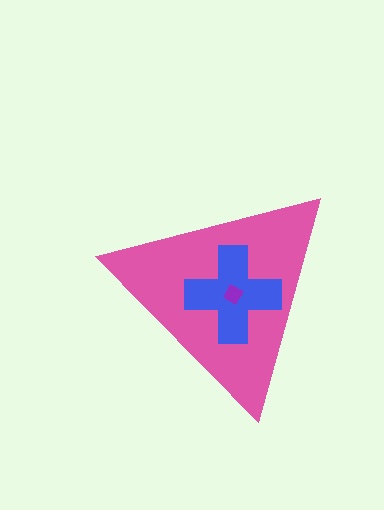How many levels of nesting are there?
3.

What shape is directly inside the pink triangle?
The blue cross.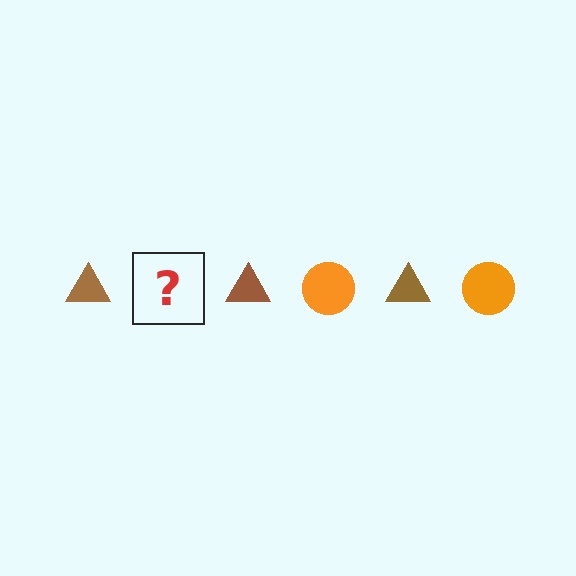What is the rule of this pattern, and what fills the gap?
The rule is that the pattern alternates between brown triangle and orange circle. The gap should be filled with an orange circle.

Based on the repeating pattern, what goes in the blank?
The blank should be an orange circle.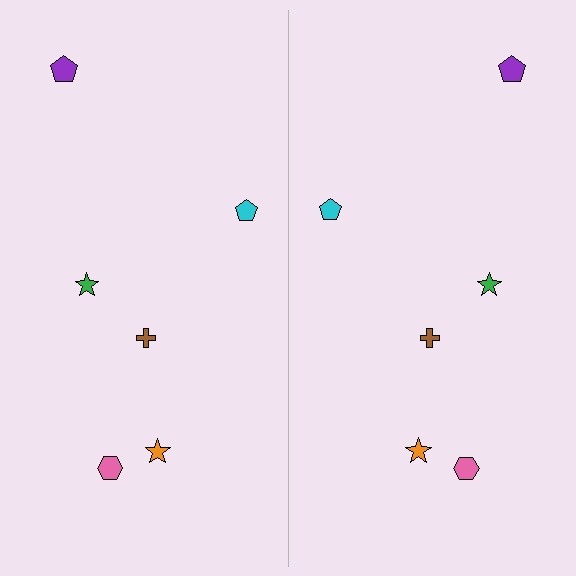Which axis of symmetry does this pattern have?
The pattern has a vertical axis of symmetry running through the center of the image.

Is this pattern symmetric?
Yes, this pattern has bilateral (reflection) symmetry.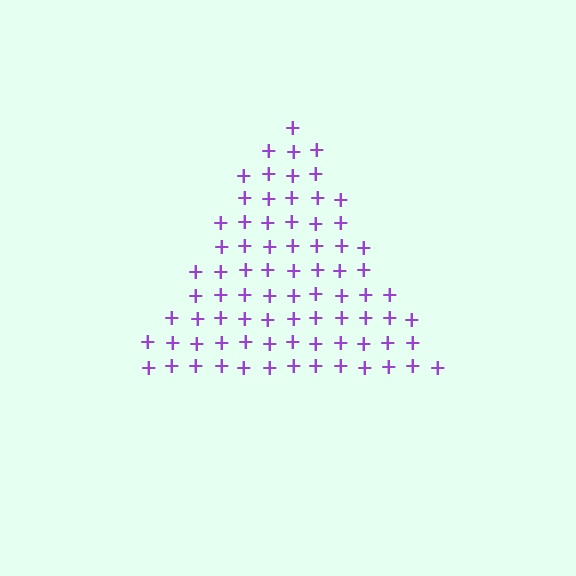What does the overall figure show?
The overall figure shows a triangle.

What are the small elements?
The small elements are plus signs.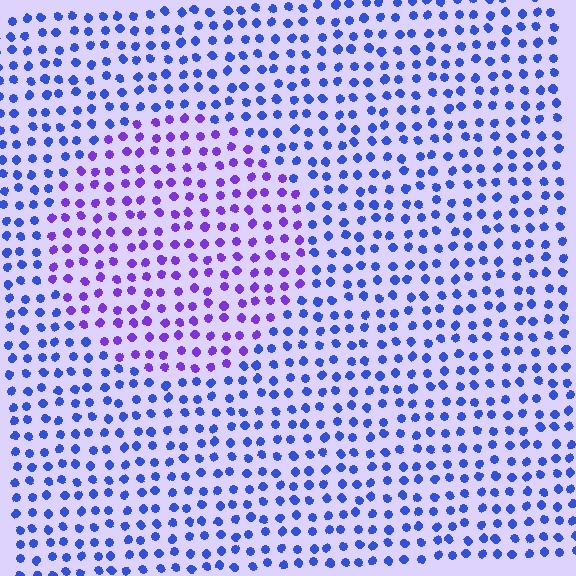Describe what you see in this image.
The image is filled with small blue elements in a uniform arrangement. A circle-shaped region is visible where the elements are tinted to a slightly different hue, forming a subtle color boundary.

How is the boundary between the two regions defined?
The boundary is defined purely by a slight shift in hue (about 38 degrees). Spacing, size, and orientation are identical on both sides.